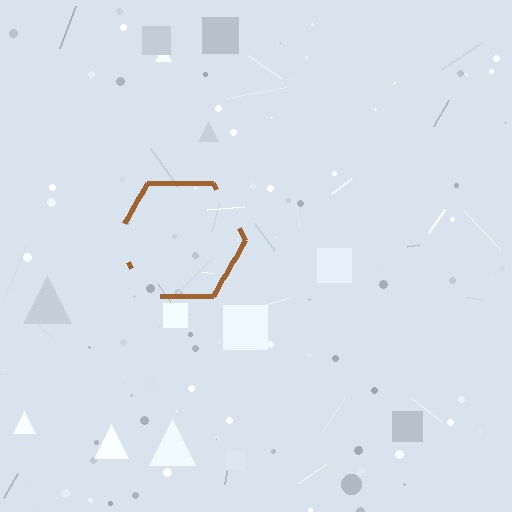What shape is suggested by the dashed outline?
The dashed outline suggests a hexagon.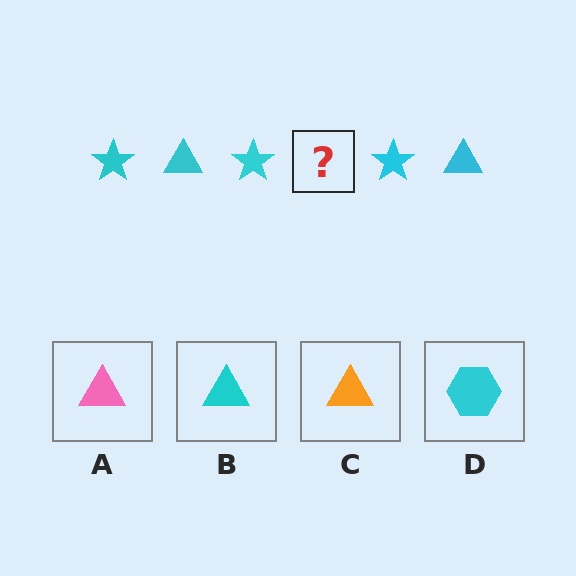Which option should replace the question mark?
Option B.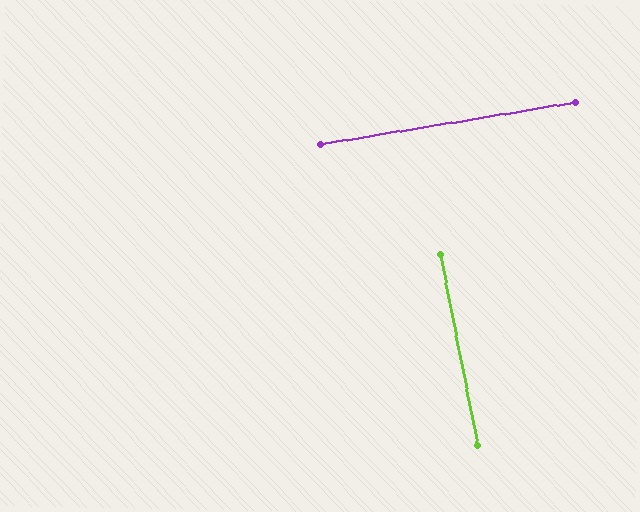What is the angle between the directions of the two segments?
Approximately 88 degrees.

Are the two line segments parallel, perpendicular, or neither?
Perpendicular — they meet at approximately 88°.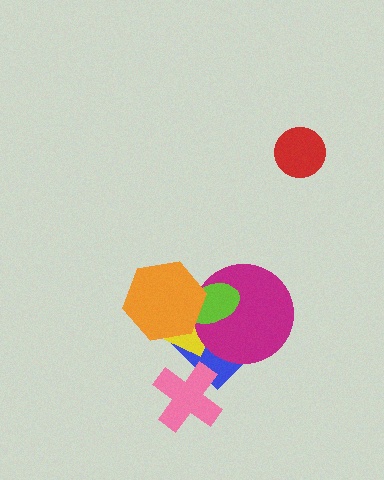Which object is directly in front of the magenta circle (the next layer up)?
The lime ellipse is directly in front of the magenta circle.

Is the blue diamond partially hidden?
Yes, it is partially covered by another shape.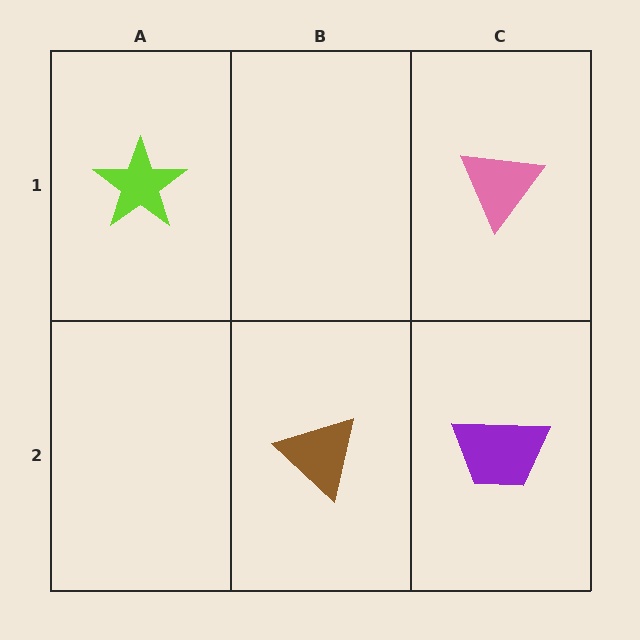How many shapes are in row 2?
2 shapes.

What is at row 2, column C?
A purple trapezoid.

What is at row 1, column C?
A pink triangle.